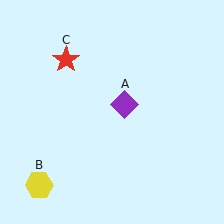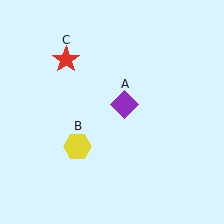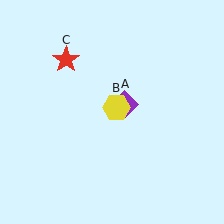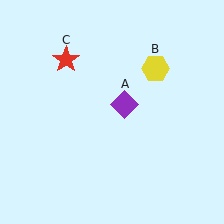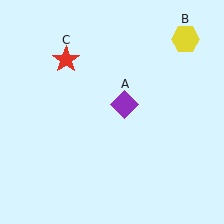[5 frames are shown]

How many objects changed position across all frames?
1 object changed position: yellow hexagon (object B).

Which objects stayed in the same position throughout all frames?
Purple diamond (object A) and red star (object C) remained stationary.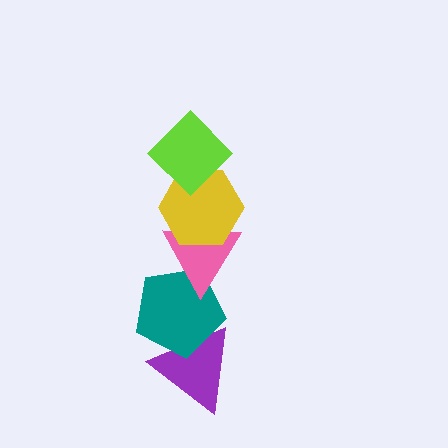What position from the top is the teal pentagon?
The teal pentagon is 4th from the top.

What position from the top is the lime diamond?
The lime diamond is 1st from the top.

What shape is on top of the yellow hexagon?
The lime diamond is on top of the yellow hexagon.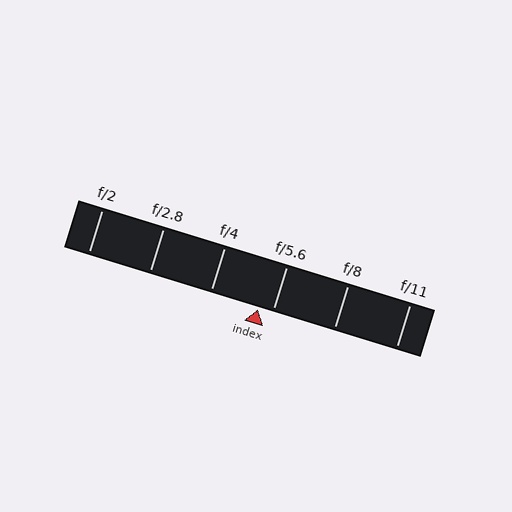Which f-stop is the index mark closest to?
The index mark is closest to f/5.6.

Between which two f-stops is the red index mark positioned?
The index mark is between f/4 and f/5.6.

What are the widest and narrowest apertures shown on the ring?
The widest aperture shown is f/2 and the narrowest is f/11.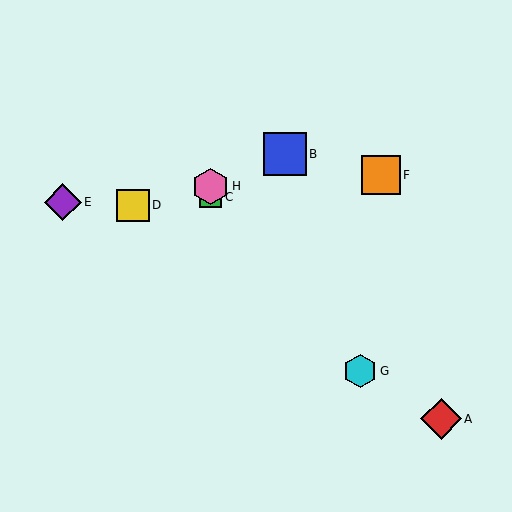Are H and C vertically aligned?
Yes, both are at x≈211.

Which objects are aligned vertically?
Objects C, H are aligned vertically.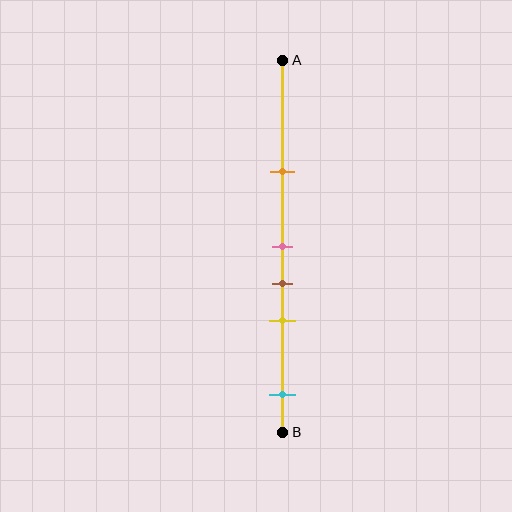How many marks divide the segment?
There are 5 marks dividing the segment.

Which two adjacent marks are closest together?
The pink and brown marks are the closest adjacent pair.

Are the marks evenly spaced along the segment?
No, the marks are not evenly spaced.